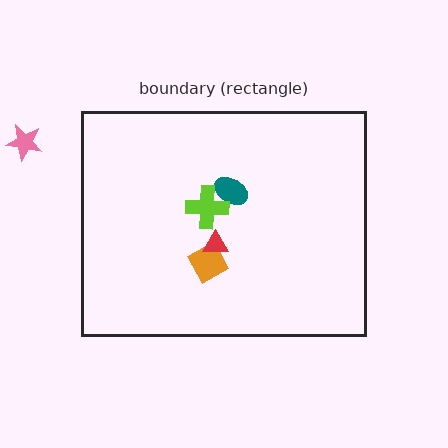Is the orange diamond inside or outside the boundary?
Inside.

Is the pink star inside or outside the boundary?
Outside.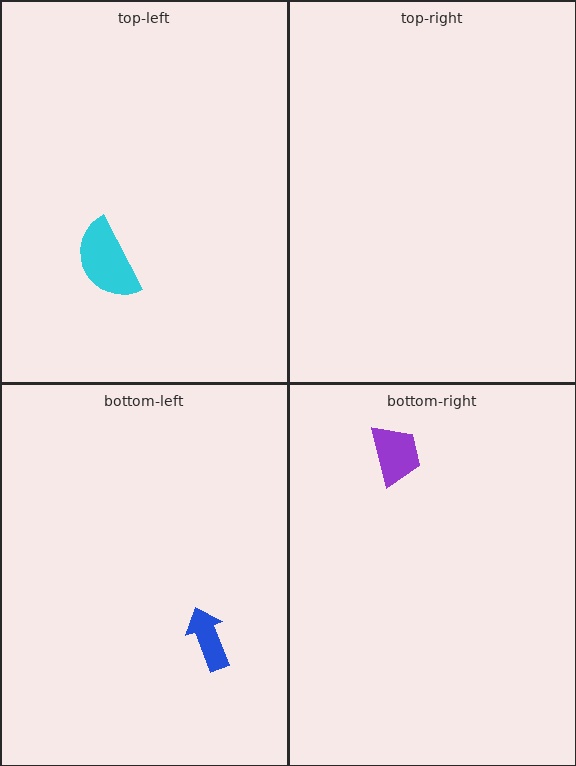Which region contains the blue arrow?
The bottom-left region.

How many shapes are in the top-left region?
1.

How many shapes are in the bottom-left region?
1.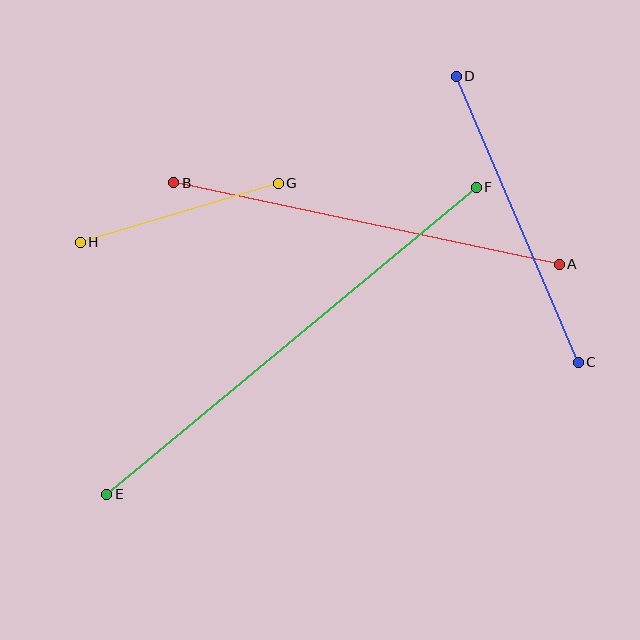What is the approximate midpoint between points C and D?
The midpoint is at approximately (517, 219) pixels.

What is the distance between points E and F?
The distance is approximately 480 pixels.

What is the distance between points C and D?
The distance is approximately 311 pixels.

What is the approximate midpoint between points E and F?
The midpoint is at approximately (292, 341) pixels.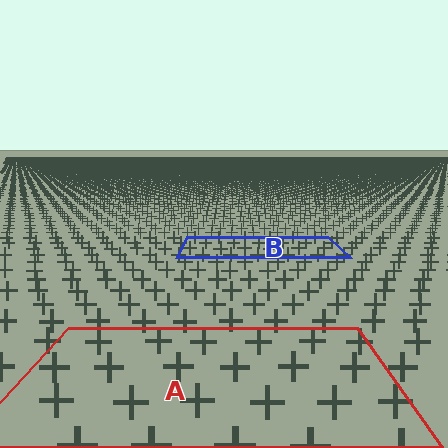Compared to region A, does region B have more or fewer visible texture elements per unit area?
Region B has more texture elements per unit area — they are packed more densely because it is farther away.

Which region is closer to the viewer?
Region A is closer. The texture elements there are larger and more spread out.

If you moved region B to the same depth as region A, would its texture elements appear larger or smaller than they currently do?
They would appear larger. At a closer depth, the same texture elements are projected at a bigger on-screen size.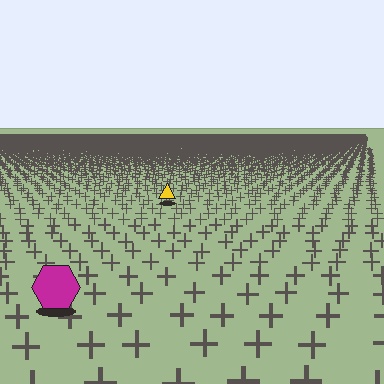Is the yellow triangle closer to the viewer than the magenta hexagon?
No. The magenta hexagon is closer — you can tell from the texture gradient: the ground texture is coarser near it.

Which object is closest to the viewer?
The magenta hexagon is closest. The texture marks near it are larger and more spread out.